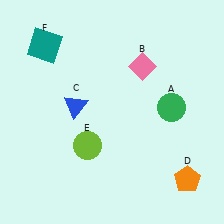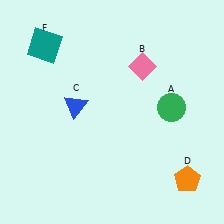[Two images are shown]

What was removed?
The lime circle (E) was removed in Image 2.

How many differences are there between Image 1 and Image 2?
There is 1 difference between the two images.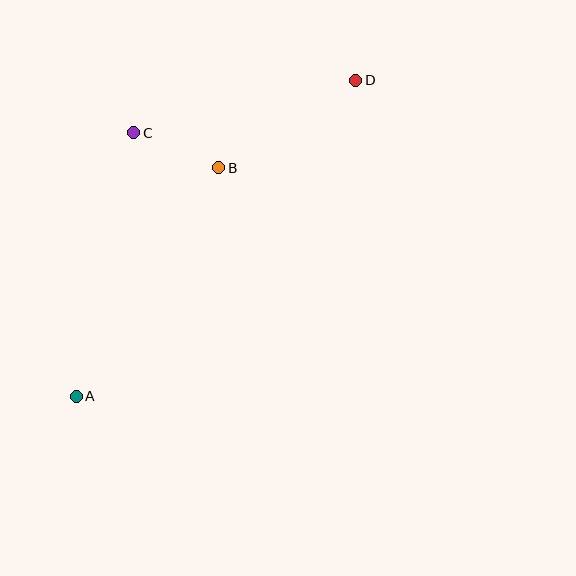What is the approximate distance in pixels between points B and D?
The distance between B and D is approximately 163 pixels.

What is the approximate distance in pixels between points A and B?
The distance between A and B is approximately 269 pixels.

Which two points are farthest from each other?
Points A and D are farthest from each other.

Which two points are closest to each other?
Points B and C are closest to each other.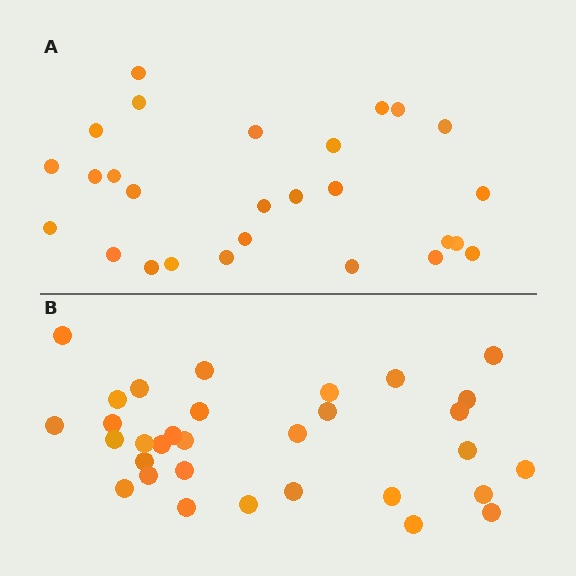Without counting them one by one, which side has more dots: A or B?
Region B (the bottom region) has more dots.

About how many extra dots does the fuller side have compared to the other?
Region B has about 5 more dots than region A.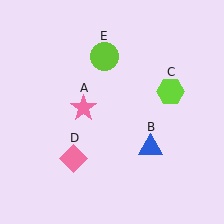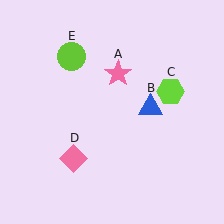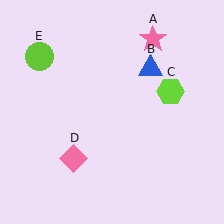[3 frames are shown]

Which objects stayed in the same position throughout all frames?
Lime hexagon (object C) and pink diamond (object D) remained stationary.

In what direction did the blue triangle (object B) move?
The blue triangle (object B) moved up.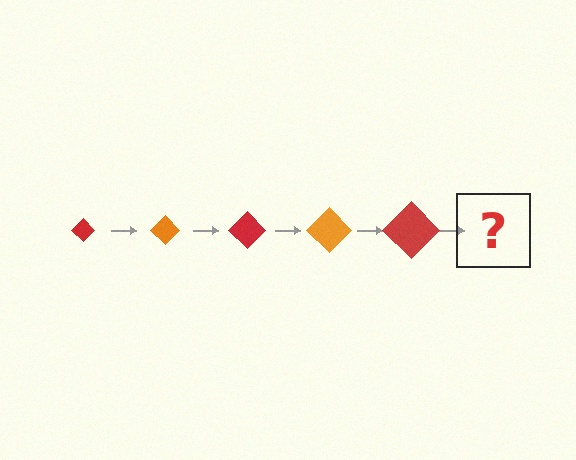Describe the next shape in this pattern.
It should be an orange diamond, larger than the previous one.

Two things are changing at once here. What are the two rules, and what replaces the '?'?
The two rules are that the diamond grows larger each step and the color cycles through red and orange. The '?' should be an orange diamond, larger than the previous one.